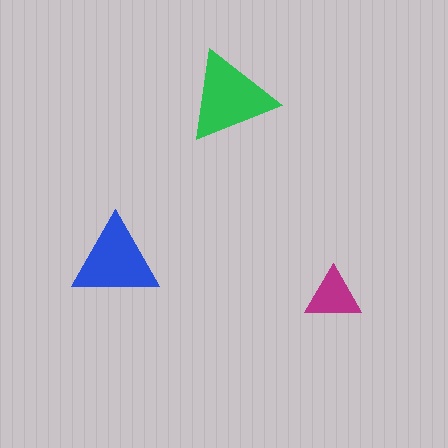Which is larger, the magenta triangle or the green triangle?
The green one.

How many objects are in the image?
There are 3 objects in the image.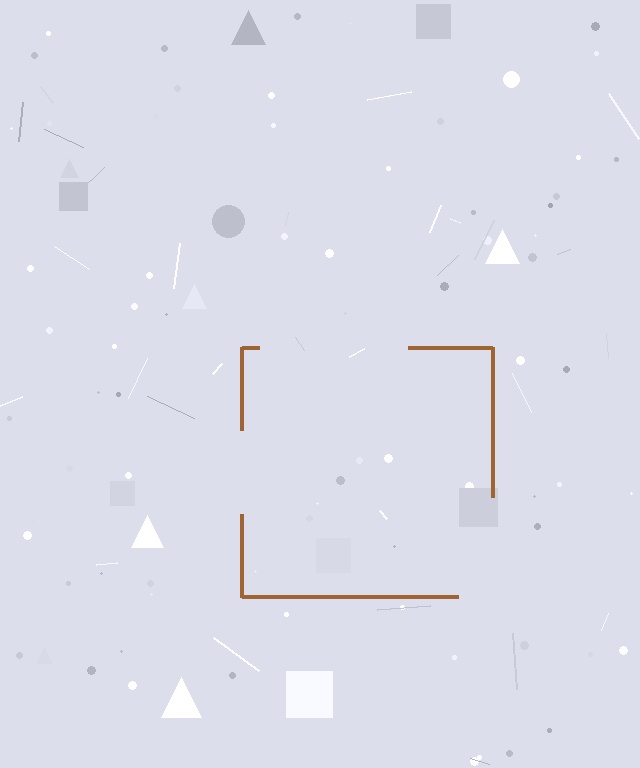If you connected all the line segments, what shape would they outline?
They would outline a square.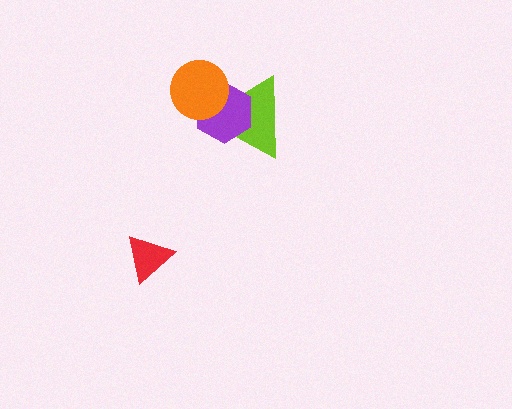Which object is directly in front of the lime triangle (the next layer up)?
The purple hexagon is directly in front of the lime triangle.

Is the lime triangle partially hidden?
Yes, it is partially covered by another shape.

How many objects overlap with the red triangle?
0 objects overlap with the red triangle.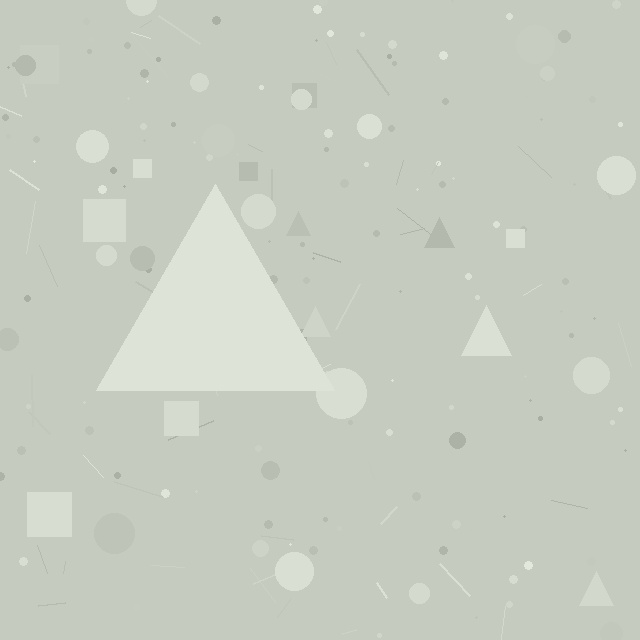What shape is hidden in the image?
A triangle is hidden in the image.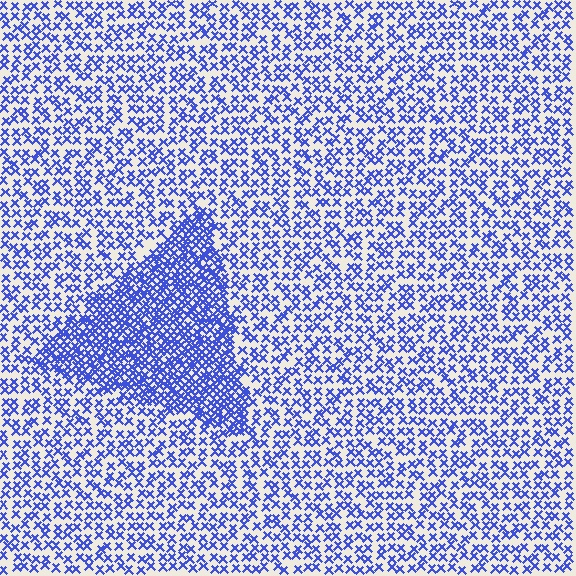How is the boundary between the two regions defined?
The boundary is defined by a change in element density (approximately 2.1x ratio). All elements are the same color, size, and shape.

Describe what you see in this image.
The image contains small blue elements arranged at two different densities. A triangle-shaped region is visible where the elements are more densely packed than the surrounding area.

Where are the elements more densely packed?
The elements are more densely packed inside the triangle boundary.